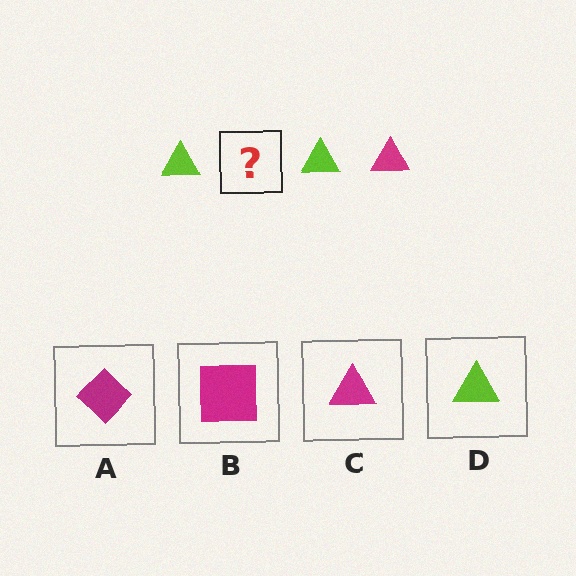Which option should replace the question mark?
Option C.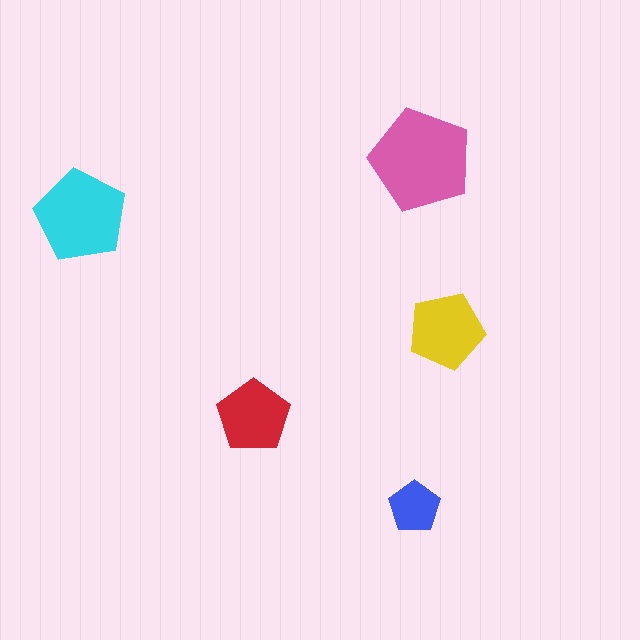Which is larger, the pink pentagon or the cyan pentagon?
The pink one.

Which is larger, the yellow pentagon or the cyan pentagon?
The cyan one.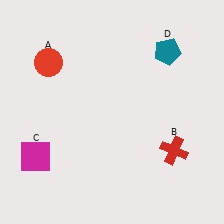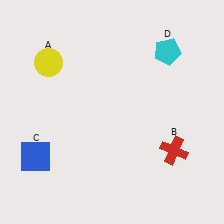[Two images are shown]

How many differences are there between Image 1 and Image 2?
There are 3 differences between the two images.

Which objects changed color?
A changed from red to yellow. C changed from magenta to blue. D changed from teal to cyan.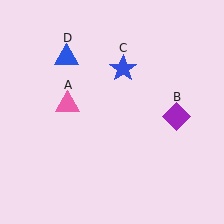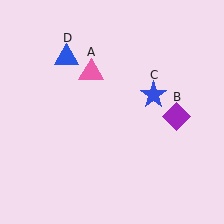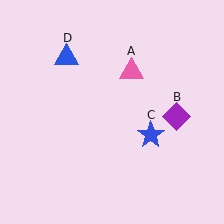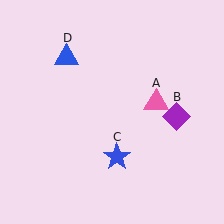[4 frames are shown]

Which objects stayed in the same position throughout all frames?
Purple diamond (object B) and blue triangle (object D) remained stationary.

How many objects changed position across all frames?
2 objects changed position: pink triangle (object A), blue star (object C).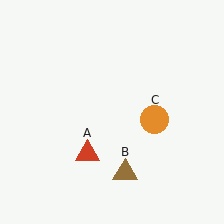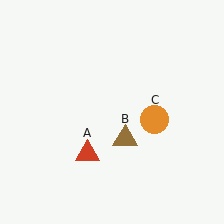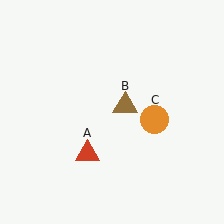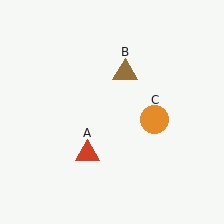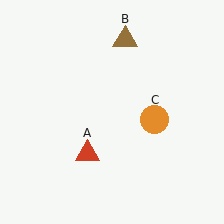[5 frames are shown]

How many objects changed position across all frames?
1 object changed position: brown triangle (object B).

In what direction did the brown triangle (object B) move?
The brown triangle (object B) moved up.